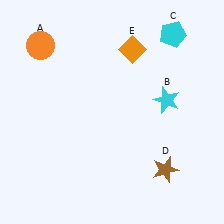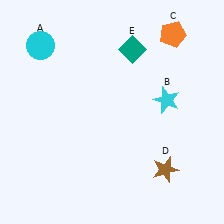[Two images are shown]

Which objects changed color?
A changed from orange to cyan. C changed from cyan to orange. E changed from orange to teal.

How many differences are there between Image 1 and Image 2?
There are 3 differences between the two images.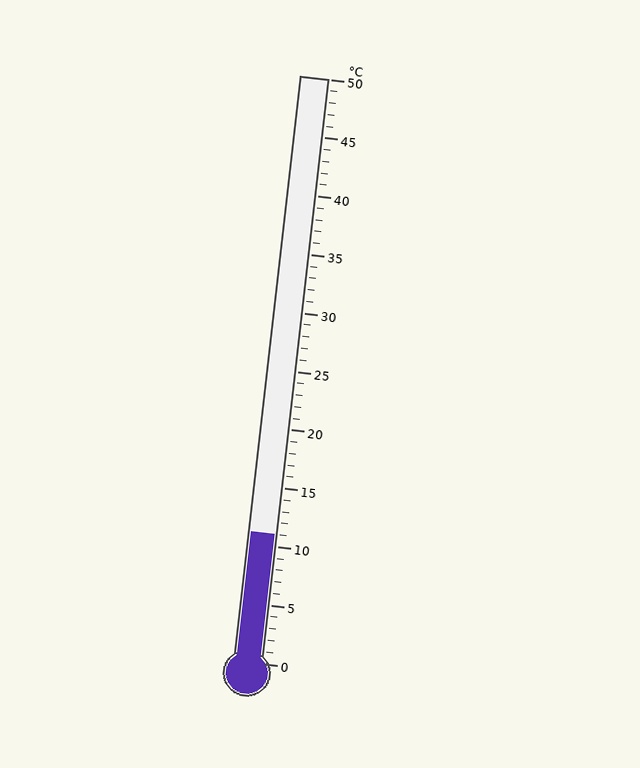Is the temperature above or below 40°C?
The temperature is below 40°C.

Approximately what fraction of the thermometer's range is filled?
The thermometer is filled to approximately 20% of its range.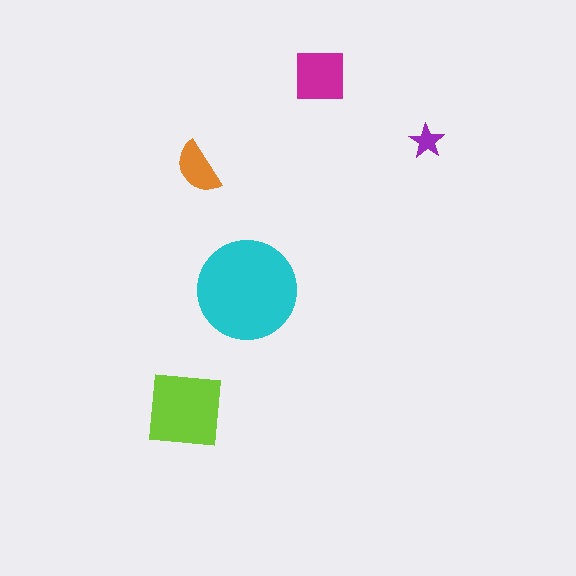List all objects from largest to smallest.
The cyan circle, the lime square, the magenta square, the orange semicircle, the purple star.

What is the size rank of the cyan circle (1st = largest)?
1st.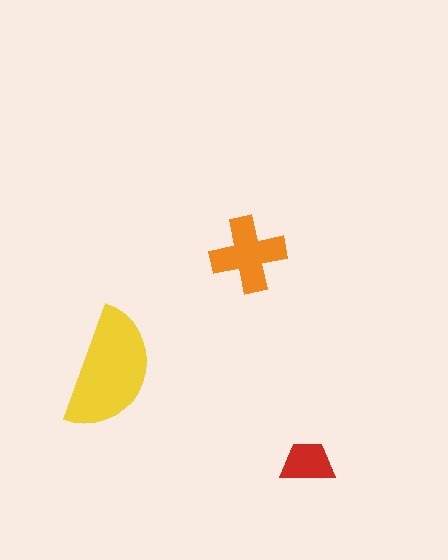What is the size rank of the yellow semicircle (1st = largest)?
1st.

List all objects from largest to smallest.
The yellow semicircle, the orange cross, the red trapezoid.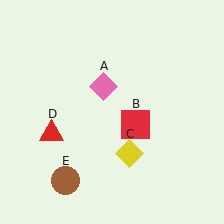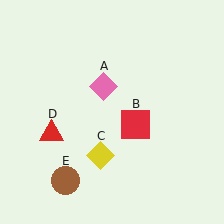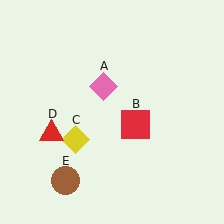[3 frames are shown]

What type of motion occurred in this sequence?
The yellow diamond (object C) rotated clockwise around the center of the scene.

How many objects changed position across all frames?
1 object changed position: yellow diamond (object C).